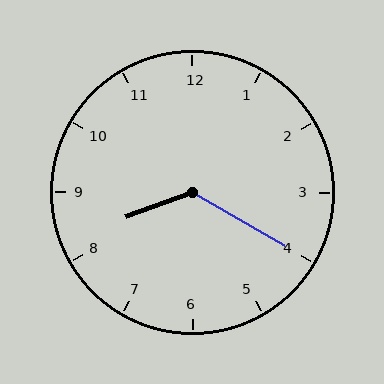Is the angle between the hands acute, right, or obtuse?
It is obtuse.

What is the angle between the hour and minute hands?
Approximately 130 degrees.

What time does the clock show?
8:20.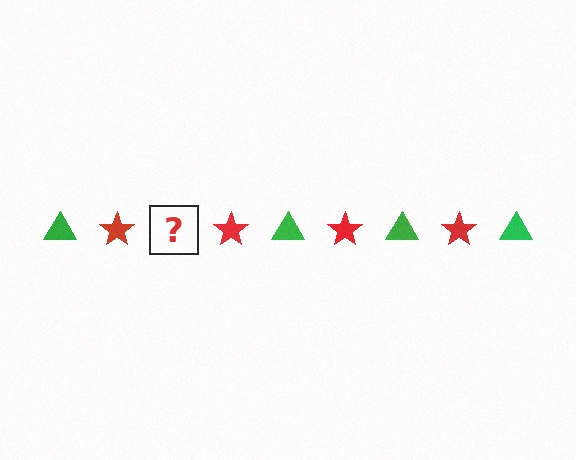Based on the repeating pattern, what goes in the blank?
The blank should be a green triangle.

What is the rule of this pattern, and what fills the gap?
The rule is that the pattern alternates between green triangle and red star. The gap should be filled with a green triangle.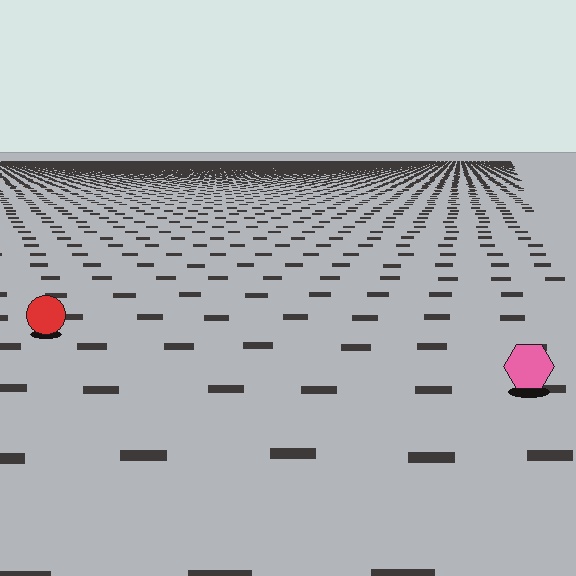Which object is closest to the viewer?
The pink hexagon is closest. The texture marks near it are larger and more spread out.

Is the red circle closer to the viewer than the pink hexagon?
No. The pink hexagon is closer — you can tell from the texture gradient: the ground texture is coarser near it.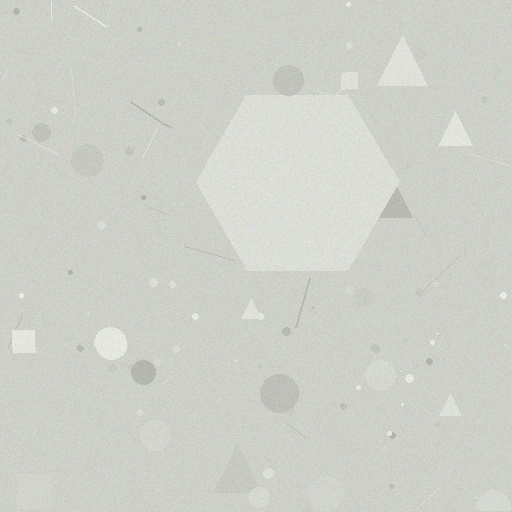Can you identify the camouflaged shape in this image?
The camouflaged shape is a hexagon.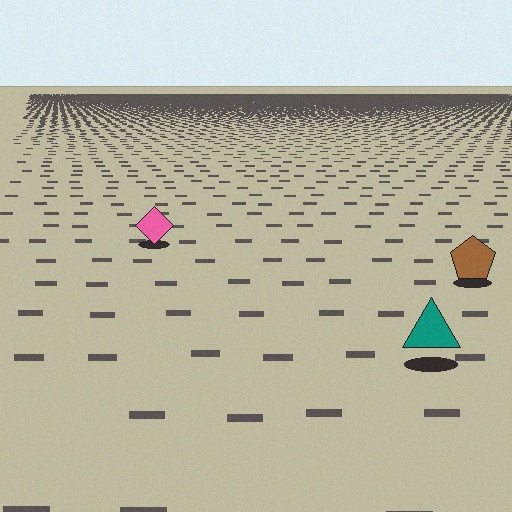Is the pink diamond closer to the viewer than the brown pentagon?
No. The brown pentagon is closer — you can tell from the texture gradient: the ground texture is coarser near it.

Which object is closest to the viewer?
The teal triangle is closest. The texture marks near it are larger and more spread out.